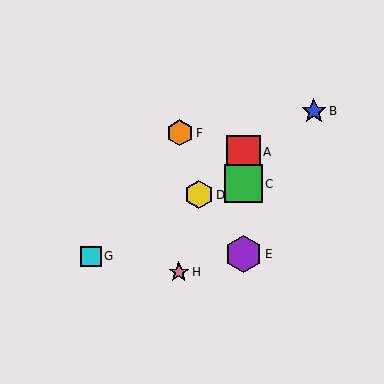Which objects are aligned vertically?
Objects A, C, E are aligned vertically.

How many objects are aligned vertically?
3 objects (A, C, E) are aligned vertically.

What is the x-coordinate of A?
Object A is at x≈243.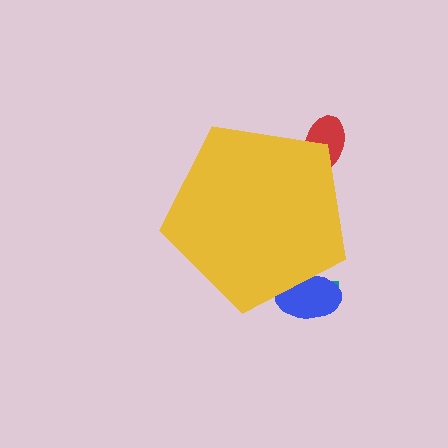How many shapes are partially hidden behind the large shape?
3 shapes are partially hidden.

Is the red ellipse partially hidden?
Yes, the red ellipse is partially hidden behind the yellow pentagon.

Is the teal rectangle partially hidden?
Yes, the teal rectangle is partially hidden behind the yellow pentagon.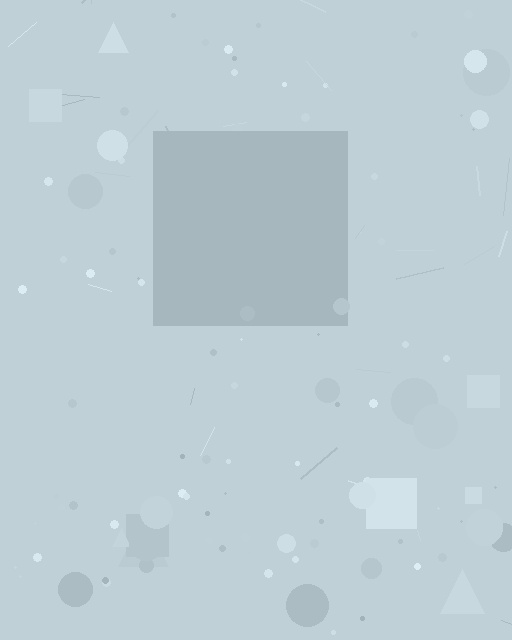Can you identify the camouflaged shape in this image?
The camouflaged shape is a square.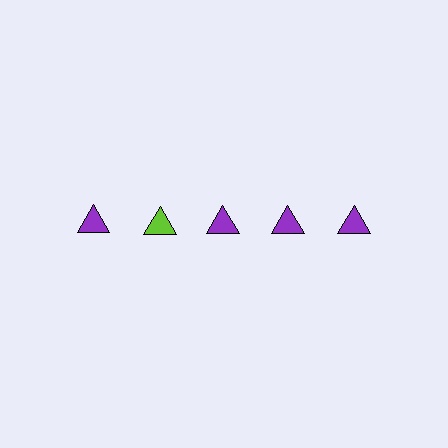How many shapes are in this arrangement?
There are 5 shapes arranged in a grid pattern.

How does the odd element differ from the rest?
It has a different color: lime instead of purple.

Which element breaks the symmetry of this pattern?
The lime triangle in the top row, second from left column breaks the symmetry. All other shapes are purple triangles.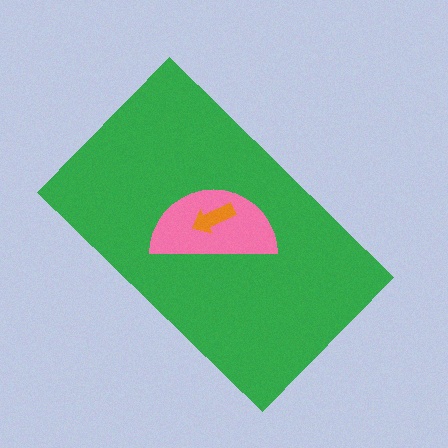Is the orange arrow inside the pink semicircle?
Yes.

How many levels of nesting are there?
3.